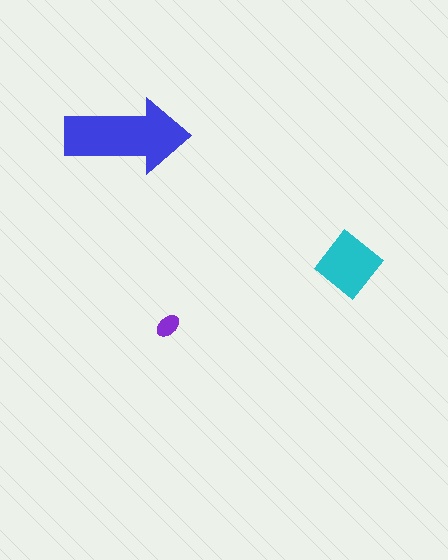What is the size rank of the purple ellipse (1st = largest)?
3rd.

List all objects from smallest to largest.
The purple ellipse, the cyan diamond, the blue arrow.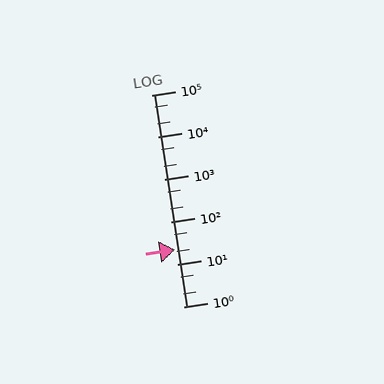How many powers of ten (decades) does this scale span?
The scale spans 5 decades, from 1 to 100000.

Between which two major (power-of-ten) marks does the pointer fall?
The pointer is between 10 and 100.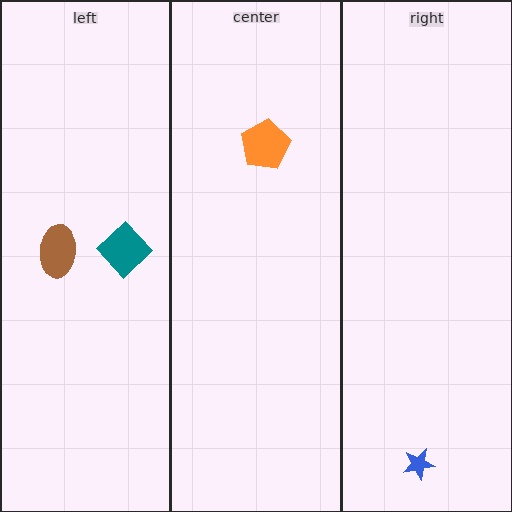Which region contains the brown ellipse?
The left region.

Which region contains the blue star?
The right region.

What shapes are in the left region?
The teal diamond, the brown ellipse.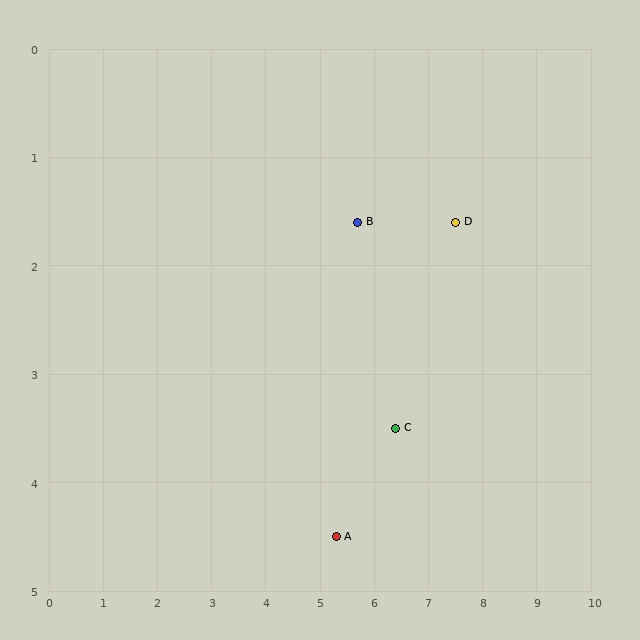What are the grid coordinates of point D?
Point D is at approximately (7.5, 1.6).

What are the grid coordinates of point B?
Point B is at approximately (5.7, 1.6).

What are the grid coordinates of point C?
Point C is at approximately (6.4, 3.5).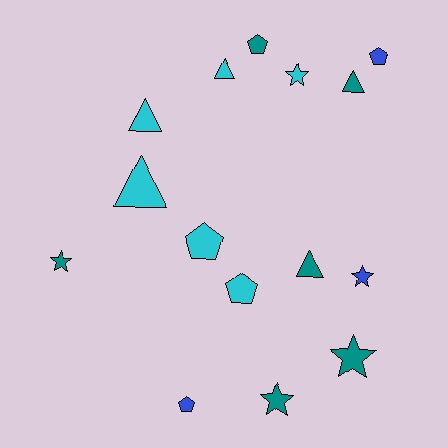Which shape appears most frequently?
Pentagon, with 5 objects.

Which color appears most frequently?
Cyan, with 6 objects.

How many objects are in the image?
There are 15 objects.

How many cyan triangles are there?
There are 3 cyan triangles.